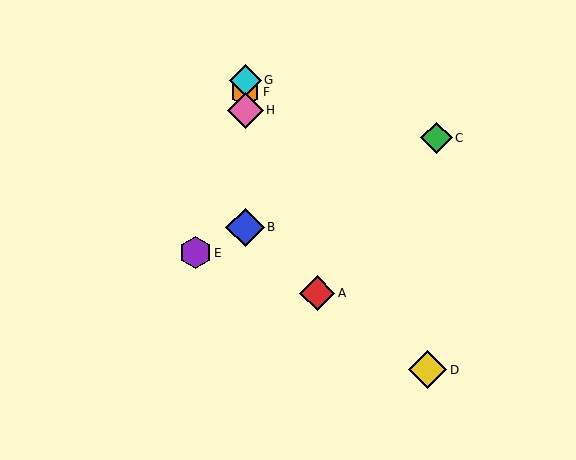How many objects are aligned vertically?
4 objects (B, F, G, H) are aligned vertically.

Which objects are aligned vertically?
Objects B, F, G, H are aligned vertically.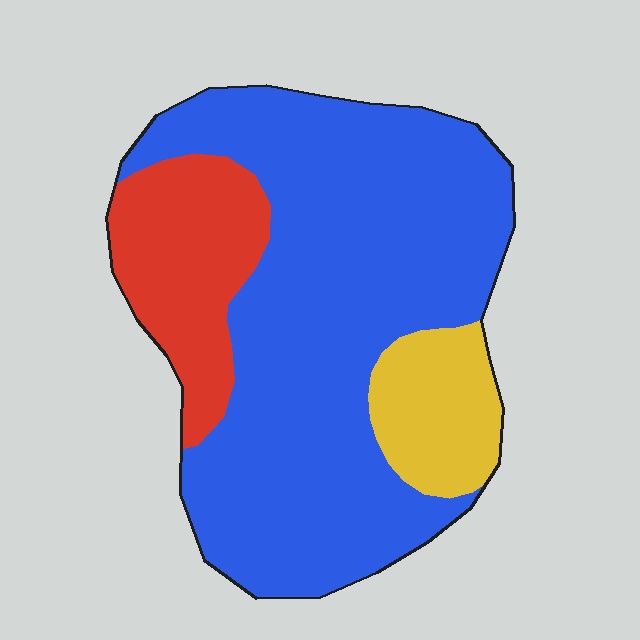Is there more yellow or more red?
Red.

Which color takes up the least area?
Yellow, at roughly 10%.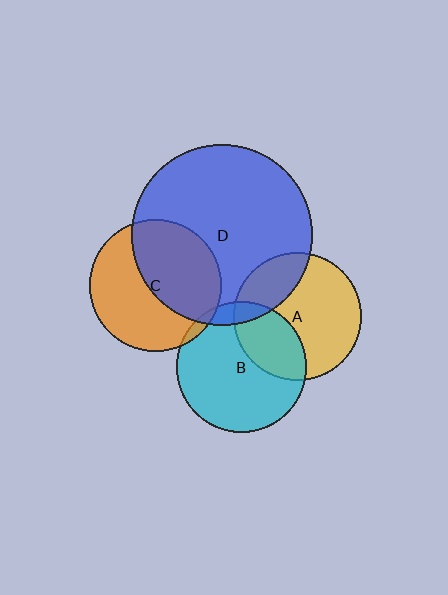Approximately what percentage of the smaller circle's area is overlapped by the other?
Approximately 30%.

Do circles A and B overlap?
Yes.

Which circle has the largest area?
Circle D (blue).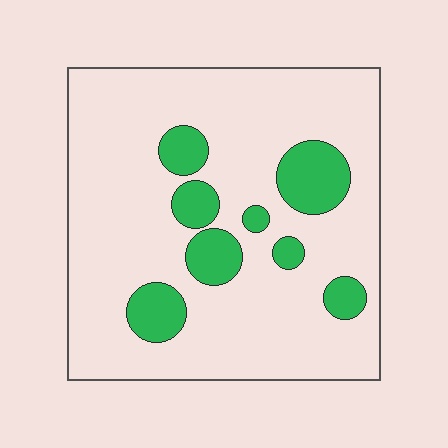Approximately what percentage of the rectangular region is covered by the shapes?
Approximately 15%.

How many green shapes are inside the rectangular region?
8.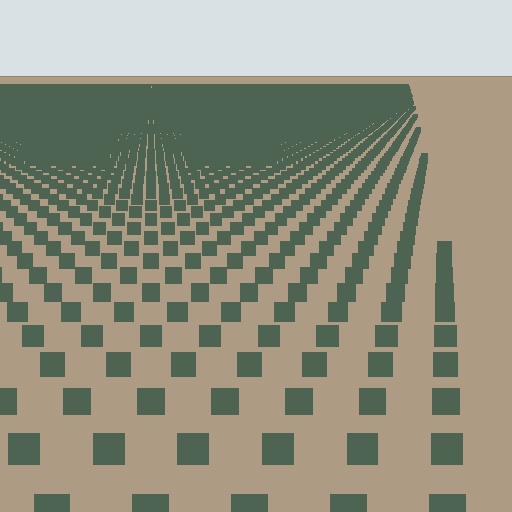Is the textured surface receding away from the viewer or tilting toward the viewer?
The surface is receding away from the viewer. Texture elements get smaller and denser toward the top.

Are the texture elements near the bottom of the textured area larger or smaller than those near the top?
Larger. Near the bottom, elements are closer to the viewer and appear at a bigger on-screen size.